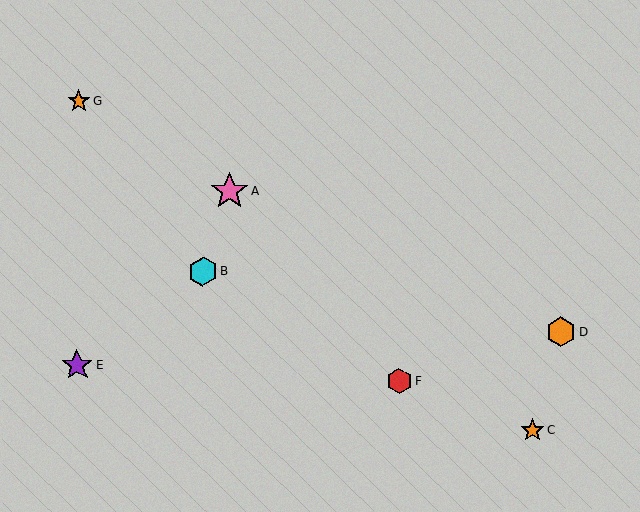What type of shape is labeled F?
Shape F is a red hexagon.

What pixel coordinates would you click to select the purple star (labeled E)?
Click at (77, 365) to select the purple star E.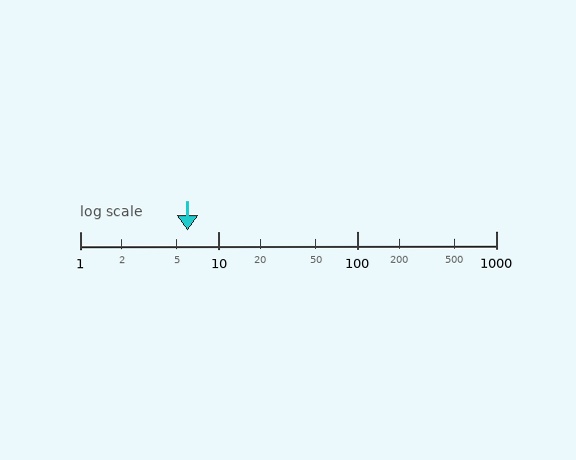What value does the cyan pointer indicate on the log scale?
The pointer indicates approximately 6.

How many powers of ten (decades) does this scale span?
The scale spans 3 decades, from 1 to 1000.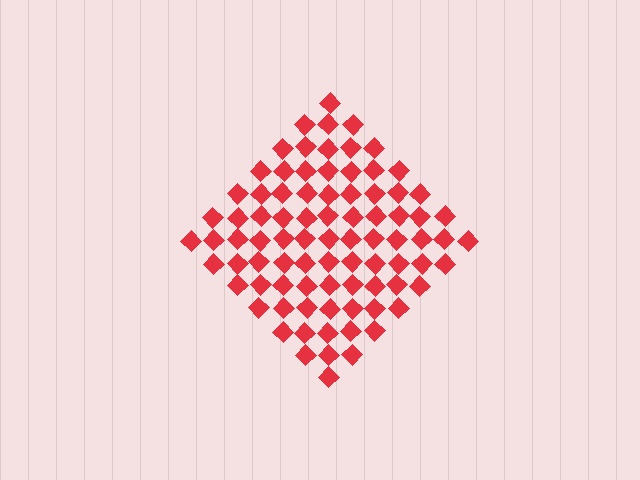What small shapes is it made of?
It is made of small diamonds.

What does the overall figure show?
The overall figure shows a diamond.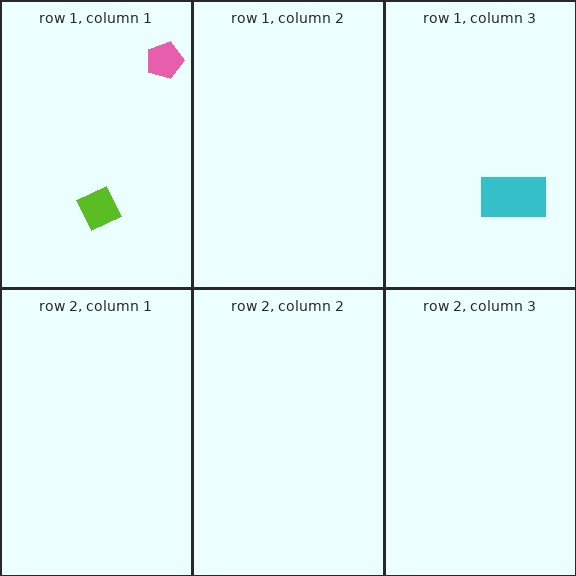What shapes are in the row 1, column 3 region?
The cyan rectangle.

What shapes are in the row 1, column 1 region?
The pink pentagon, the lime diamond.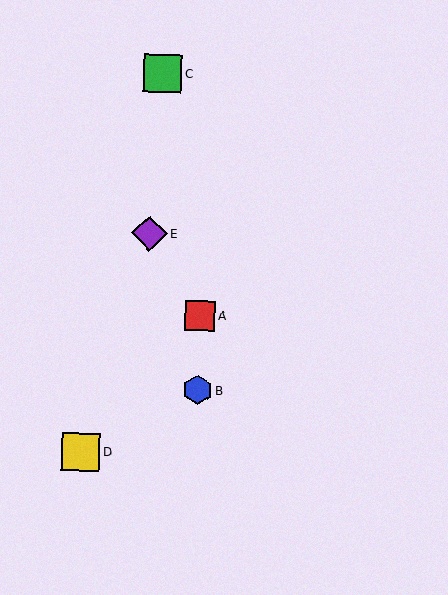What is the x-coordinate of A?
Object A is at x≈200.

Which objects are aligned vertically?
Objects A, B are aligned vertically.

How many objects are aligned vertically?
2 objects (A, B) are aligned vertically.